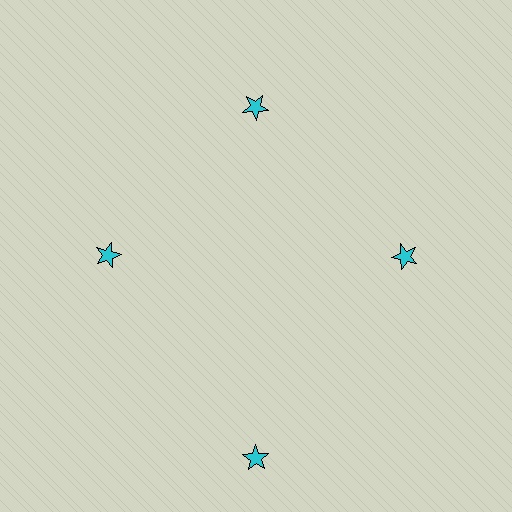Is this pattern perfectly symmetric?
No. The 4 cyan stars are arranged in a ring, but one element near the 6 o'clock position is pushed outward from the center, breaking the 4-fold rotational symmetry.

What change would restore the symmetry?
The symmetry would be restored by moving it inward, back onto the ring so that all 4 stars sit at equal angles and equal distance from the center.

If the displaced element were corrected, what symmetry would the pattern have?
It would have 4-fold rotational symmetry — the pattern would map onto itself every 90 degrees.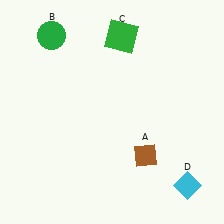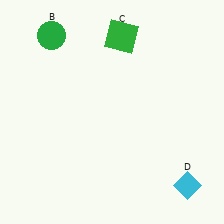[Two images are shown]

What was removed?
The brown diamond (A) was removed in Image 2.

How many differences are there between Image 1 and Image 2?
There is 1 difference between the two images.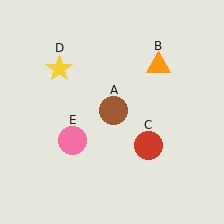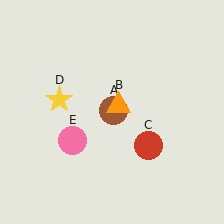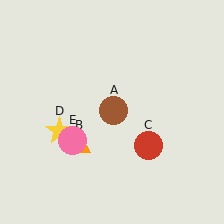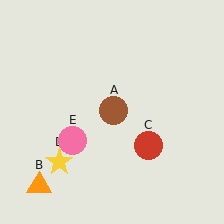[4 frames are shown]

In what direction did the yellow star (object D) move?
The yellow star (object D) moved down.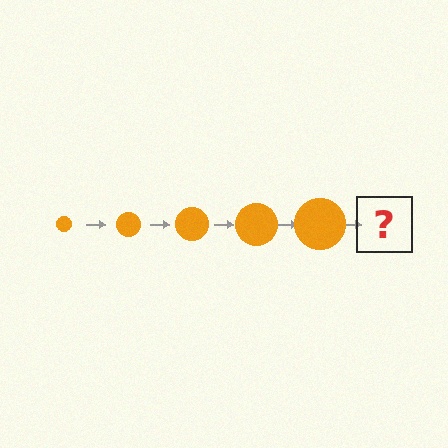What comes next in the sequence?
The next element should be an orange circle, larger than the previous one.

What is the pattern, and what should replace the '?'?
The pattern is that the circle gets progressively larger each step. The '?' should be an orange circle, larger than the previous one.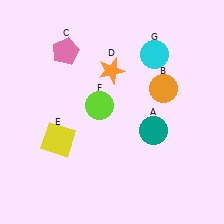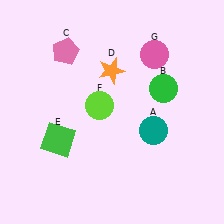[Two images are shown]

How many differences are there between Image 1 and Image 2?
There are 3 differences between the two images.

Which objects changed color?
B changed from orange to green. E changed from yellow to green. G changed from cyan to pink.